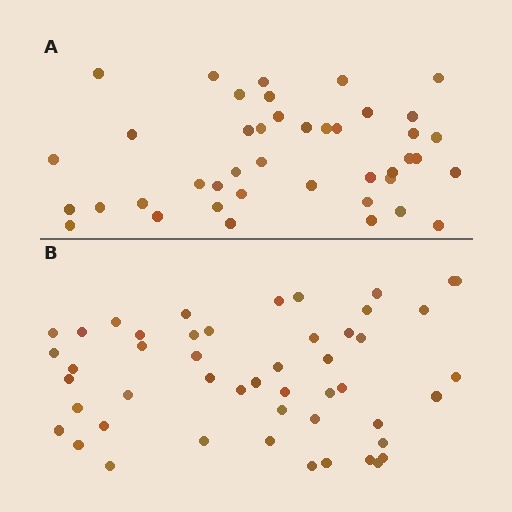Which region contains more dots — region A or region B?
Region B (the bottom region) has more dots.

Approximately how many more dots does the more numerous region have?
Region B has roughly 8 or so more dots than region A.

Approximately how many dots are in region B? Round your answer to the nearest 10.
About 50 dots. (The exact count is 49, which rounds to 50.)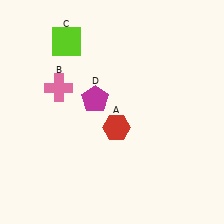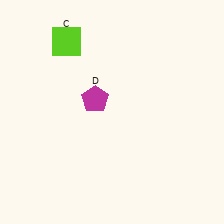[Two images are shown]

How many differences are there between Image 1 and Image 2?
There are 2 differences between the two images.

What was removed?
The red hexagon (A), the pink cross (B) were removed in Image 2.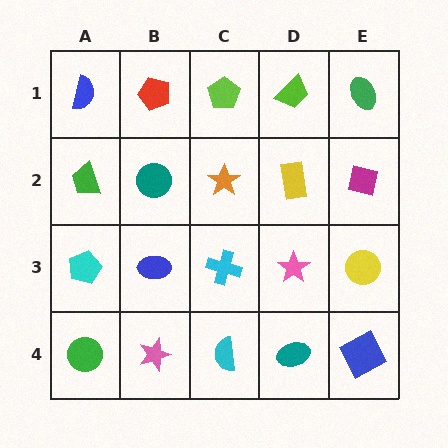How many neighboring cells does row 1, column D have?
3.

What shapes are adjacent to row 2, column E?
A green ellipse (row 1, column E), a yellow circle (row 3, column E), a yellow rectangle (row 2, column D).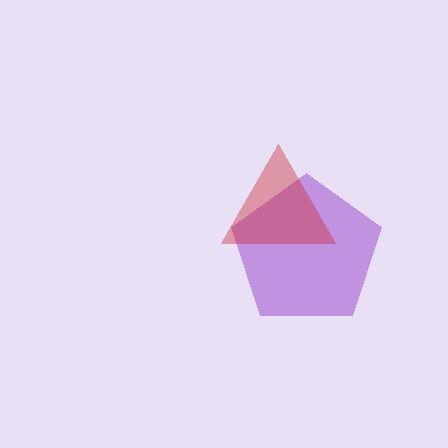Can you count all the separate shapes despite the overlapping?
Yes, there are 2 separate shapes.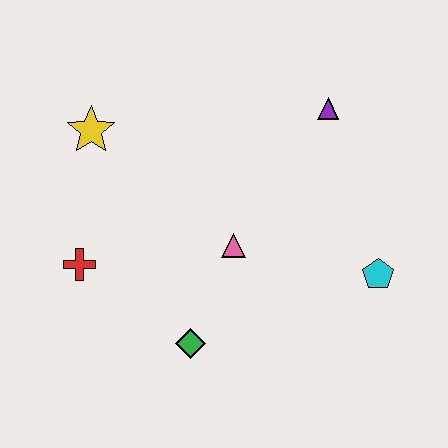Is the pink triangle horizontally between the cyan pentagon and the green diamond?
Yes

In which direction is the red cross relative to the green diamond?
The red cross is to the left of the green diamond.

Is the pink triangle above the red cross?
Yes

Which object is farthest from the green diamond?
The purple triangle is farthest from the green diamond.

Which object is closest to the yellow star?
The red cross is closest to the yellow star.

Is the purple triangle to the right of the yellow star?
Yes